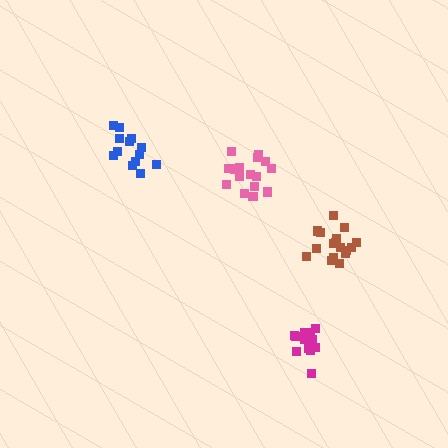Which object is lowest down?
The magenta cluster is bottommost.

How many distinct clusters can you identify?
There are 4 distinct clusters.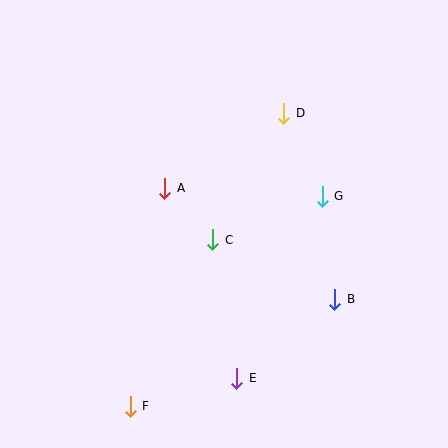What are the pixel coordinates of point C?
Point C is at (213, 240).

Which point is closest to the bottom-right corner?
Point B is closest to the bottom-right corner.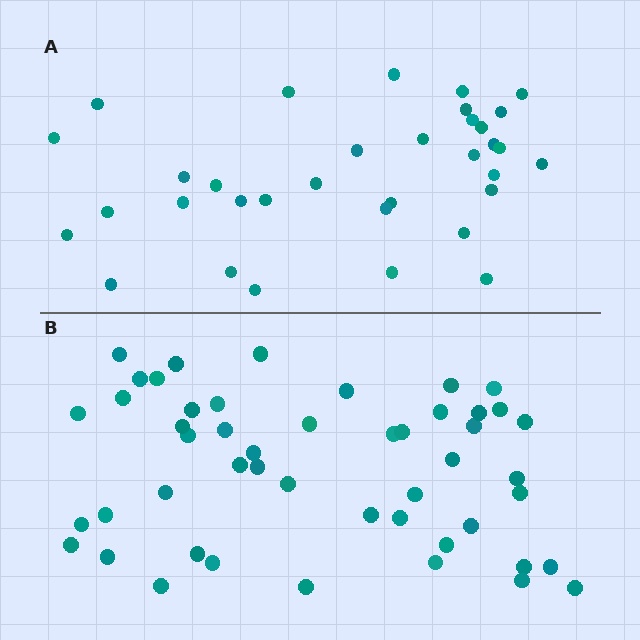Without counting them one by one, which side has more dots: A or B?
Region B (the bottom region) has more dots.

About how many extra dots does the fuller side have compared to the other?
Region B has approximately 15 more dots than region A.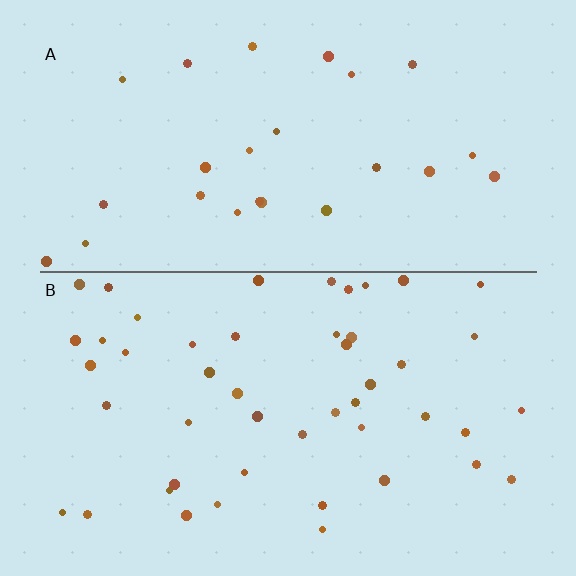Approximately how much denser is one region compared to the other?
Approximately 1.9× — region B over region A.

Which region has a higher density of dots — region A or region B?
B (the bottom).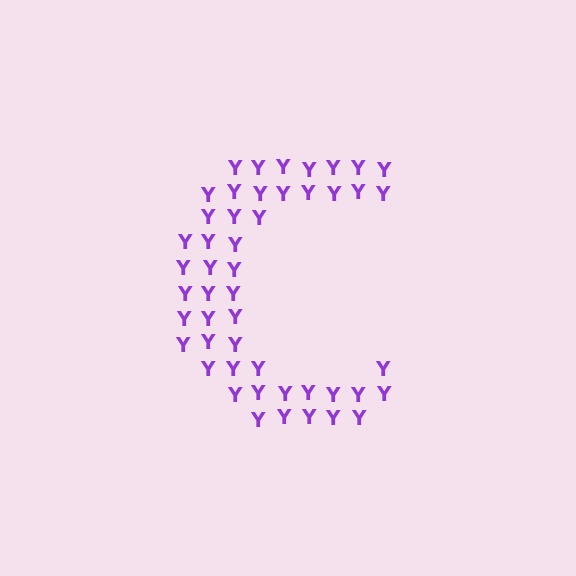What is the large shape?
The large shape is the letter C.